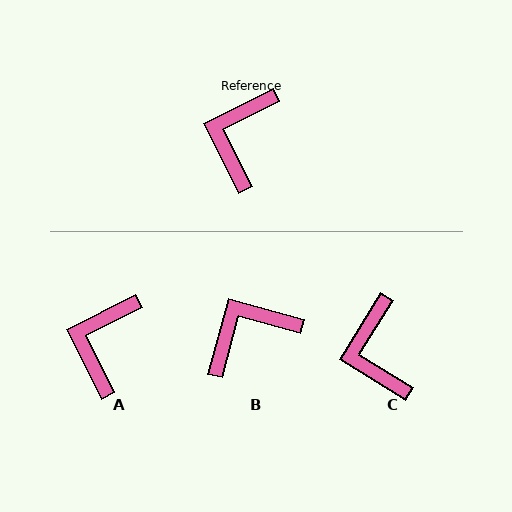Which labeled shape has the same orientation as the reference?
A.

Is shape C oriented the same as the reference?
No, it is off by about 31 degrees.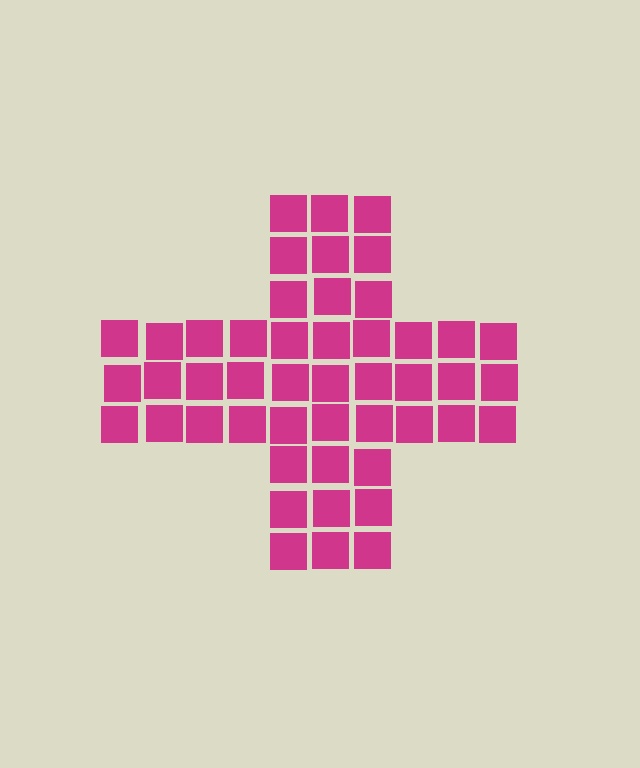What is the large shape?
The large shape is a cross.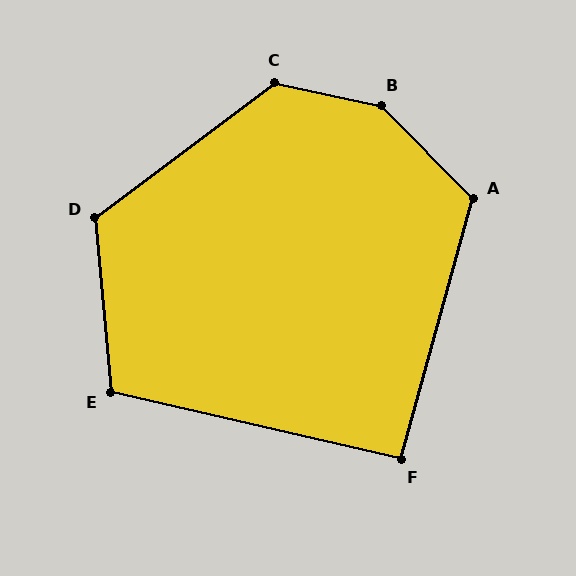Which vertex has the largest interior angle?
B, at approximately 146 degrees.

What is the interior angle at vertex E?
Approximately 108 degrees (obtuse).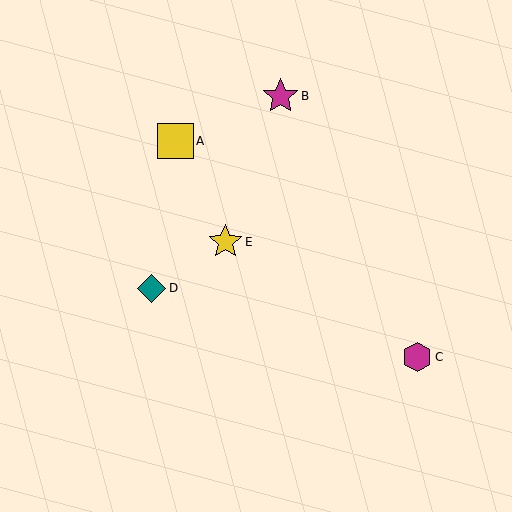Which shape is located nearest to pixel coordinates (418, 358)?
The magenta hexagon (labeled C) at (417, 357) is nearest to that location.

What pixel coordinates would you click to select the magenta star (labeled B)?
Click at (280, 96) to select the magenta star B.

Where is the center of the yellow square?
The center of the yellow square is at (175, 141).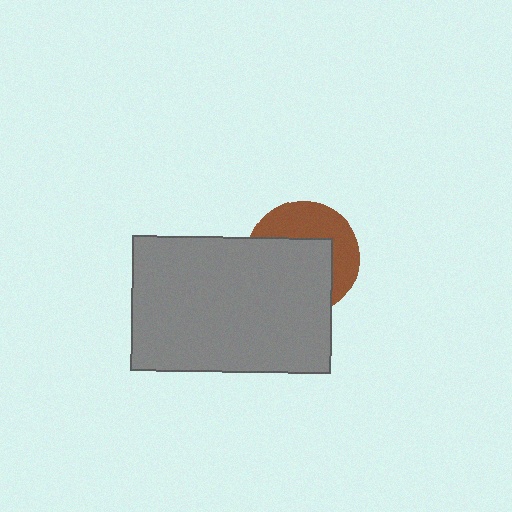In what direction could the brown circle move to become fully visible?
The brown circle could move toward the upper-right. That would shift it out from behind the gray rectangle entirely.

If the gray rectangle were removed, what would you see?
You would see the complete brown circle.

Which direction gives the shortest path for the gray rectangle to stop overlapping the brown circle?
Moving toward the lower-left gives the shortest separation.